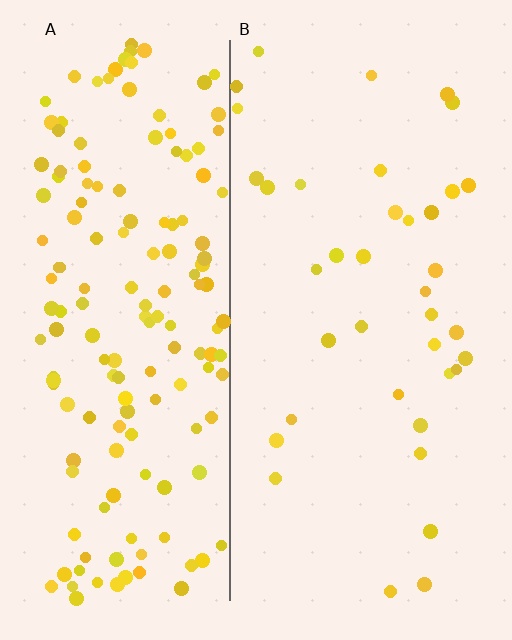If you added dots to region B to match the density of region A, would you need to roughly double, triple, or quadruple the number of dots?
Approximately quadruple.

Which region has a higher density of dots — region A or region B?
A (the left).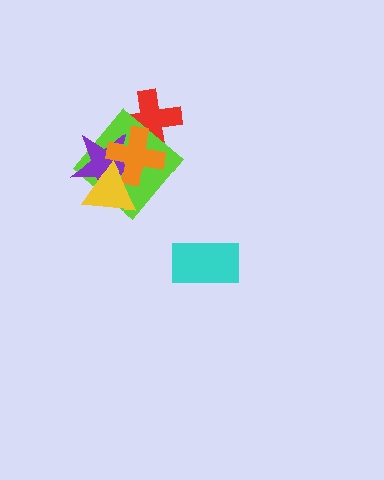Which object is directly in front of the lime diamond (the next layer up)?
The purple star is directly in front of the lime diamond.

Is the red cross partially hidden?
Yes, it is partially covered by another shape.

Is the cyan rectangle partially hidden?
No, no other shape covers it.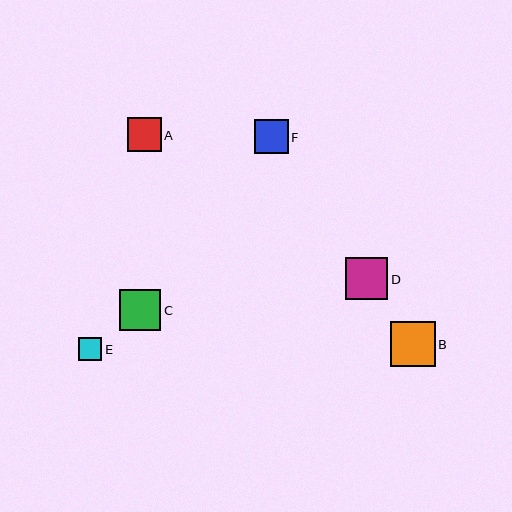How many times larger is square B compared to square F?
Square B is approximately 1.3 times the size of square F.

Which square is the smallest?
Square E is the smallest with a size of approximately 23 pixels.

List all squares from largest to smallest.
From largest to smallest: B, D, C, A, F, E.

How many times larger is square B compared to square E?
Square B is approximately 1.9 times the size of square E.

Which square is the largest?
Square B is the largest with a size of approximately 45 pixels.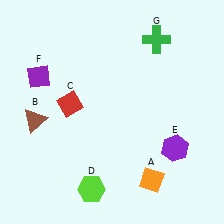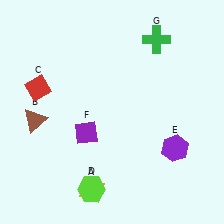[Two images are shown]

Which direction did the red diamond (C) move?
The red diamond (C) moved left.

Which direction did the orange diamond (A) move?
The orange diamond (A) moved left.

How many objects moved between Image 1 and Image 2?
3 objects moved between the two images.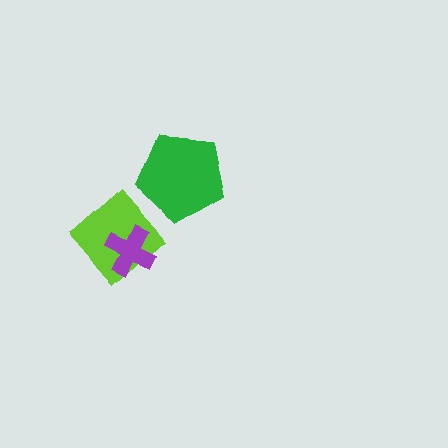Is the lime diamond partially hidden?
Yes, it is partially covered by another shape.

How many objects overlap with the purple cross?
1 object overlaps with the purple cross.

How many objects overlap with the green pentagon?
0 objects overlap with the green pentagon.